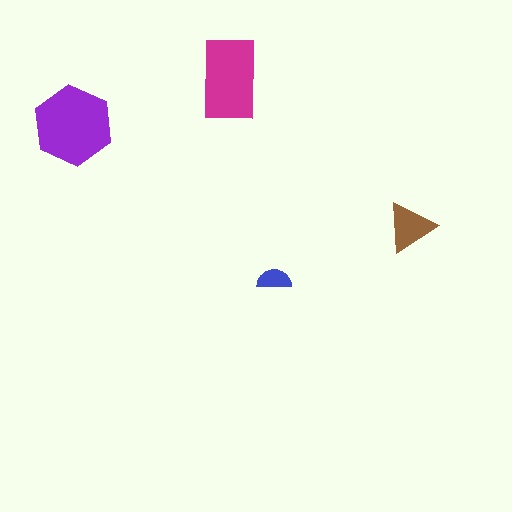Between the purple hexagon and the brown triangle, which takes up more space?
The purple hexagon.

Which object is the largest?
The purple hexagon.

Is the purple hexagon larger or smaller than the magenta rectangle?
Larger.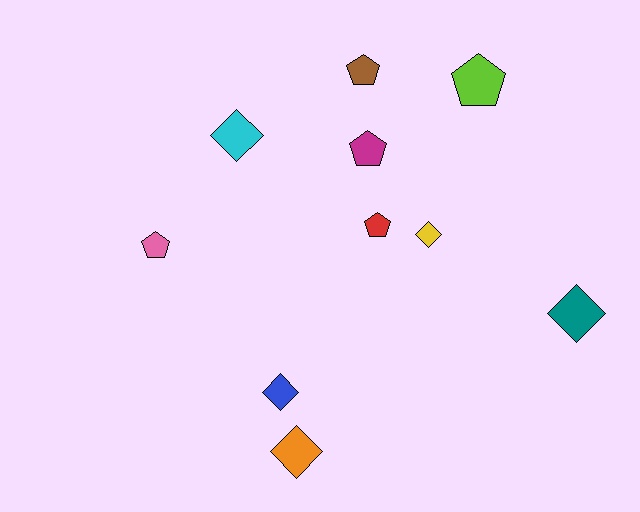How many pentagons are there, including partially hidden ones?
There are 5 pentagons.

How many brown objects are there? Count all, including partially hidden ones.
There is 1 brown object.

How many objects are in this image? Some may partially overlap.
There are 10 objects.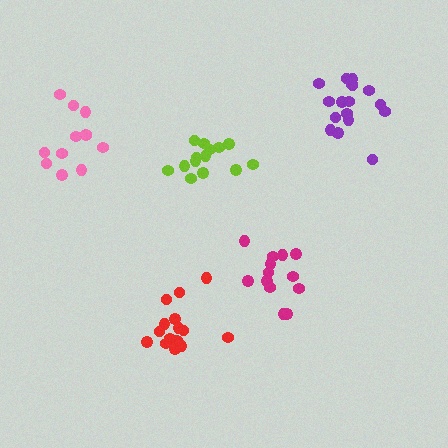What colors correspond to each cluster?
The clusters are colored: red, lime, magenta, purple, pink.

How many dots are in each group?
Group 1: 15 dots, Group 2: 14 dots, Group 3: 13 dots, Group 4: 17 dots, Group 5: 12 dots (71 total).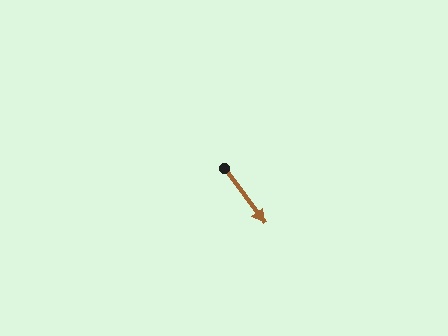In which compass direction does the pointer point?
Southeast.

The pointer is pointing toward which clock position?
Roughly 5 o'clock.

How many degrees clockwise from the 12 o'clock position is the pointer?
Approximately 144 degrees.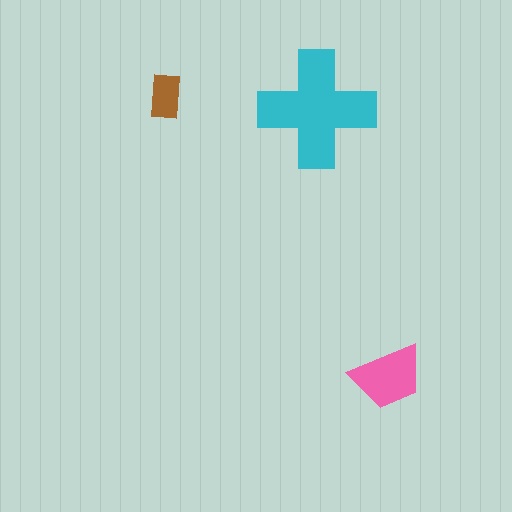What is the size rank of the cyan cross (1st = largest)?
1st.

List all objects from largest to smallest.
The cyan cross, the pink trapezoid, the brown rectangle.